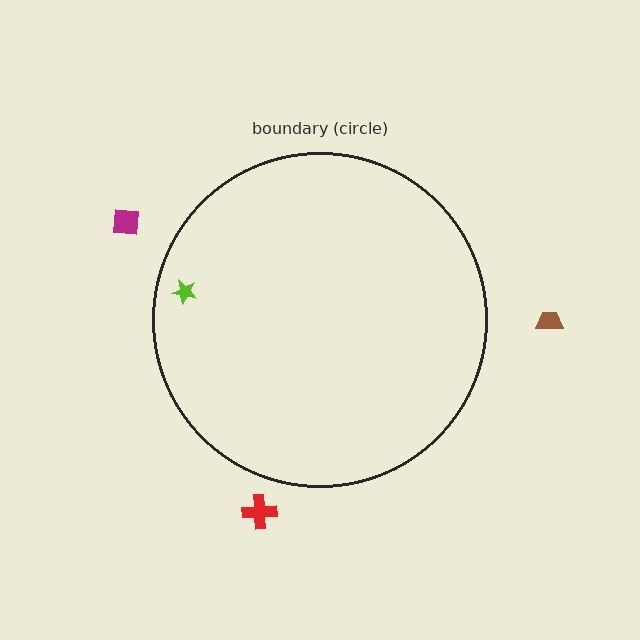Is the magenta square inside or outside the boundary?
Outside.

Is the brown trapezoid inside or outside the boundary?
Outside.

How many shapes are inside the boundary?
1 inside, 3 outside.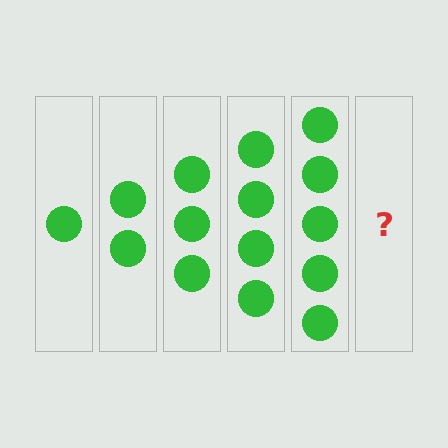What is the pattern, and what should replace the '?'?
The pattern is that each step adds one more circle. The '?' should be 6 circles.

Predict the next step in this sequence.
The next step is 6 circles.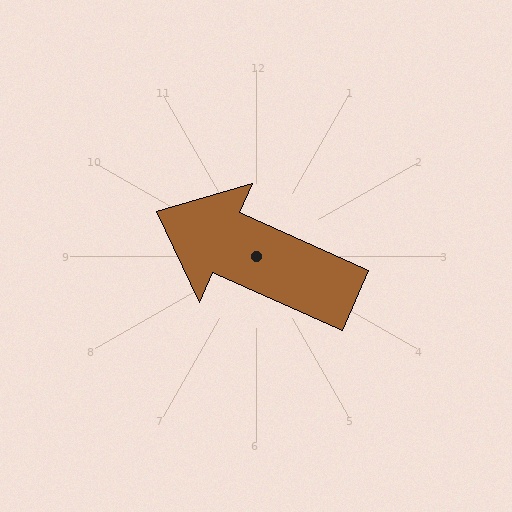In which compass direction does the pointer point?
Northwest.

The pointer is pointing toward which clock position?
Roughly 10 o'clock.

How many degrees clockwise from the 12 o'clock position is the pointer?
Approximately 294 degrees.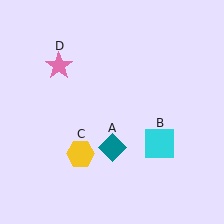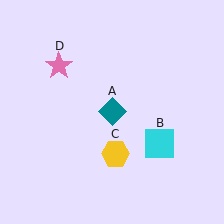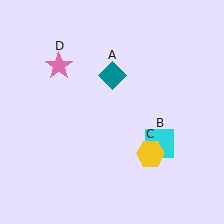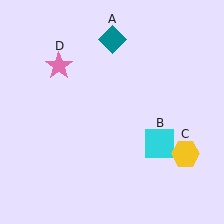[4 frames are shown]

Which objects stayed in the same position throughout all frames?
Cyan square (object B) and pink star (object D) remained stationary.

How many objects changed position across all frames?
2 objects changed position: teal diamond (object A), yellow hexagon (object C).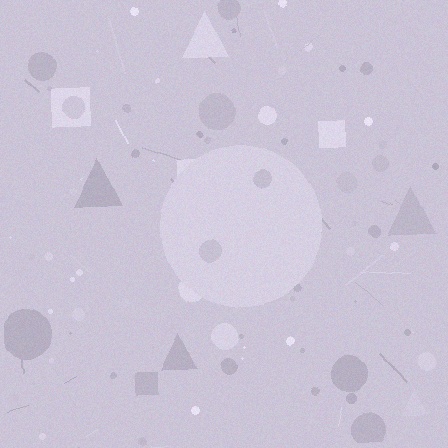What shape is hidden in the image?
A circle is hidden in the image.